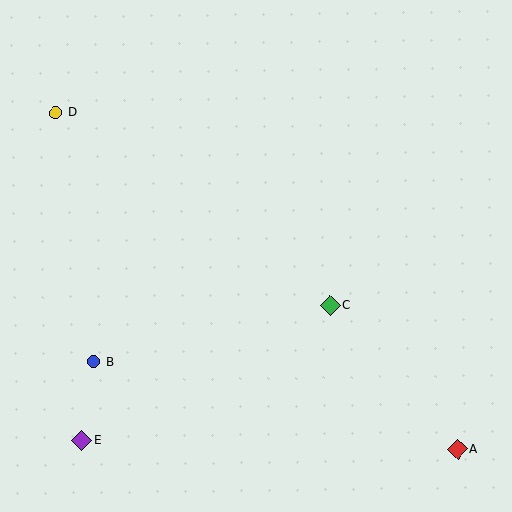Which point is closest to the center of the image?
Point C at (330, 305) is closest to the center.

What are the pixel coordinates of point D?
Point D is at (56, 113).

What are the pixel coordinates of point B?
Point B is at (94, 362).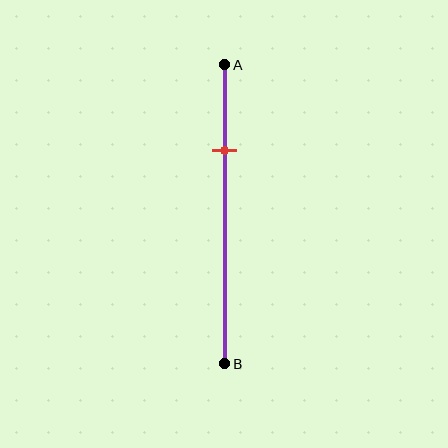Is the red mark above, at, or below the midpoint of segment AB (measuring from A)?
The red mark is above the midpoint of segment AB.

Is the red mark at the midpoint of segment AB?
No, the mark is at about 30% from A, not at the 50% midpoint.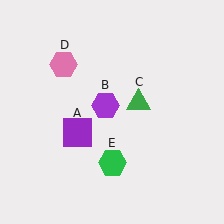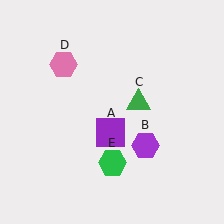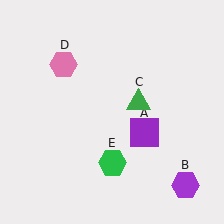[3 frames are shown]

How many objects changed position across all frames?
2 objects changed position: purple square (object A), purple hexagon (object B).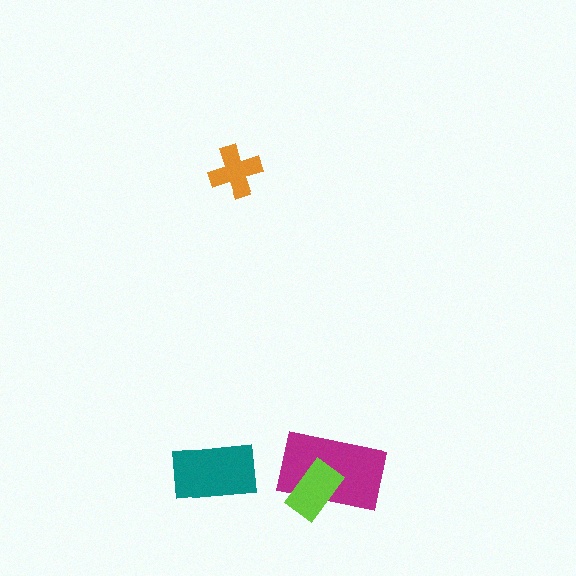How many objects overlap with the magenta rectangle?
1 object overlaps with the magenta rectangle.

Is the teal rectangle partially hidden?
No, no other shape covers it.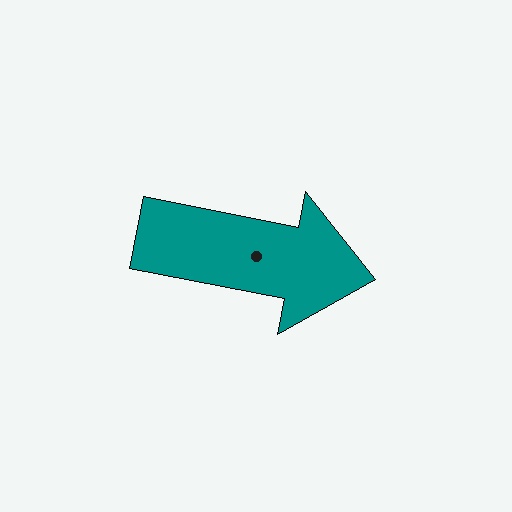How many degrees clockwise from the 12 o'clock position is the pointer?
Approximately 101 degrees.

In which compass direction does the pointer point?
East.